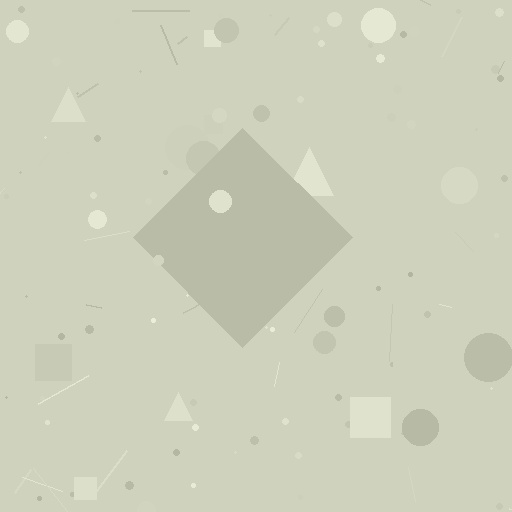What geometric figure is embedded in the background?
A diamond is embedded in the background.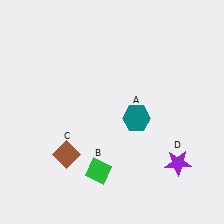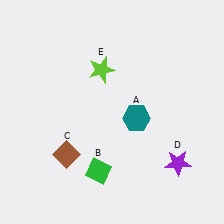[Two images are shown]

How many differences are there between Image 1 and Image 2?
There is 1 difference between the two images.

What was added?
A lime star (E) was added in Image 2.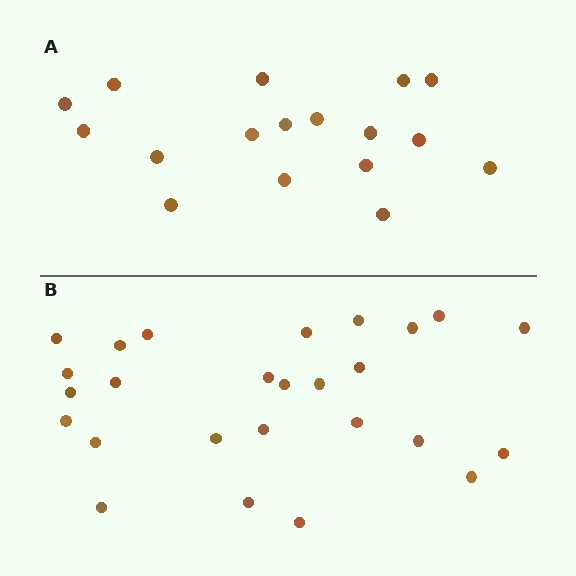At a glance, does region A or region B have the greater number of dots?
Region B (the bottom region) has more dots.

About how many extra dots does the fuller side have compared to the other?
Region B has roughly 8 or so more dots than region A.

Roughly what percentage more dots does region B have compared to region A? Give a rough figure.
About 55% more.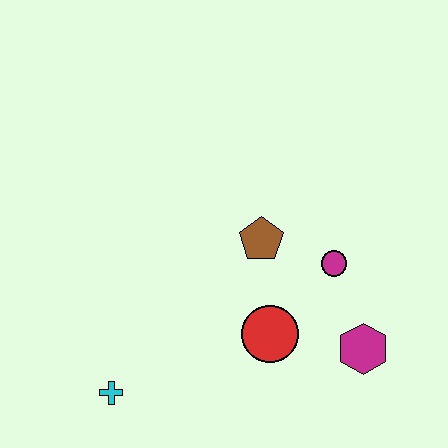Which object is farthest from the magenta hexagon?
The cyan cross is farthest from the magenta hexagon.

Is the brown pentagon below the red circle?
No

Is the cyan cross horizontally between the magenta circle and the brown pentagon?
No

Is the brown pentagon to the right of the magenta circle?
No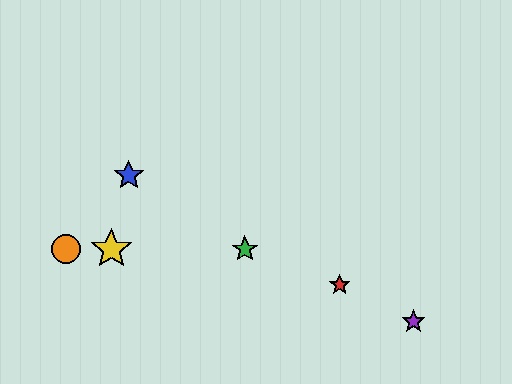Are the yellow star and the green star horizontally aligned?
Yes, both are at y≈249.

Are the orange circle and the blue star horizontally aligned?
No, the orange circle is at y≈249 and the blue star is at y≈175.